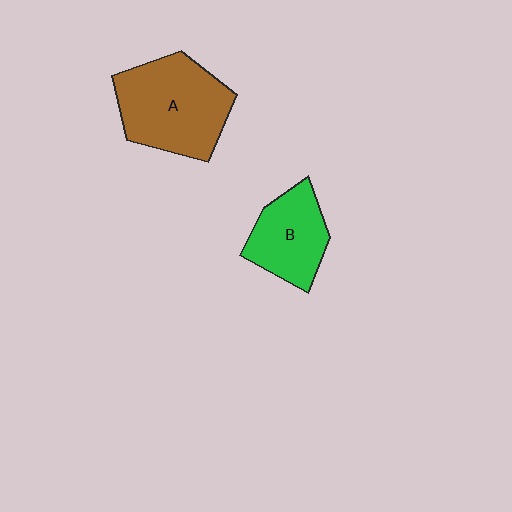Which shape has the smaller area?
Shape B (green).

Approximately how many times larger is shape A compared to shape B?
Approximately 1.5 times.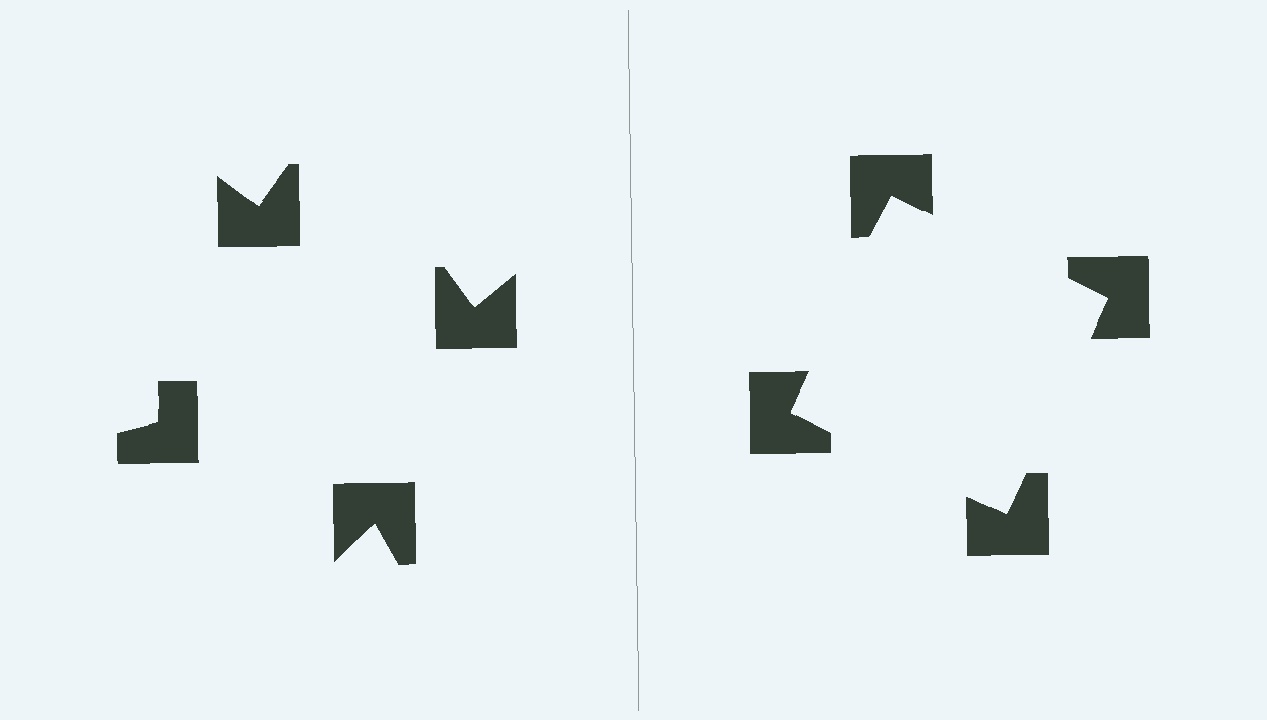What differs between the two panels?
The notched squares are positioned identically on both sides; only the wedge orientations differ. On the right they align to a square; on the left they are misaligned.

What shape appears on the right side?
An illusory square.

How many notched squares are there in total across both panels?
8 — 4 on each side.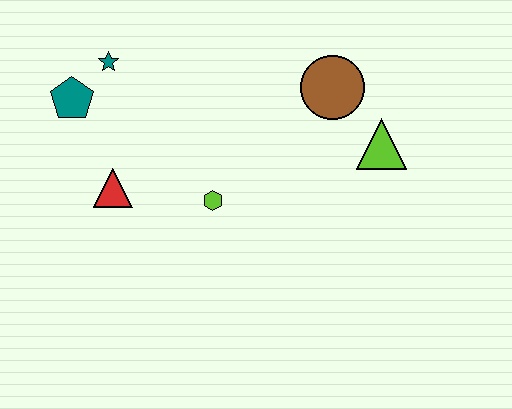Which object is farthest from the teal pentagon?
The lime triangle is farthest from the teal pentagon.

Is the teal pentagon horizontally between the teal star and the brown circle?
No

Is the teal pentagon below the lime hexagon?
No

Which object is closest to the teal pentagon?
The teal star is closest to the teal pentagon.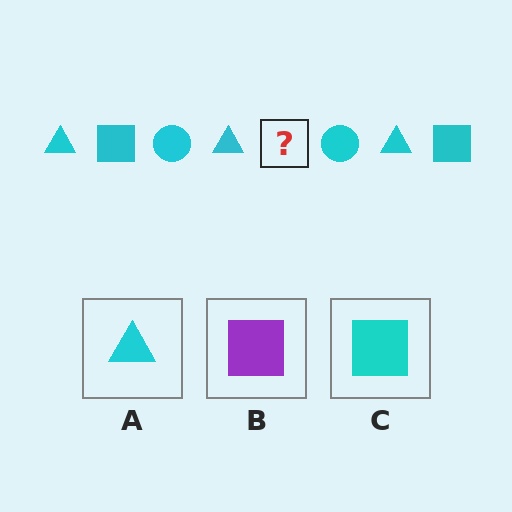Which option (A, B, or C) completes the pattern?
C.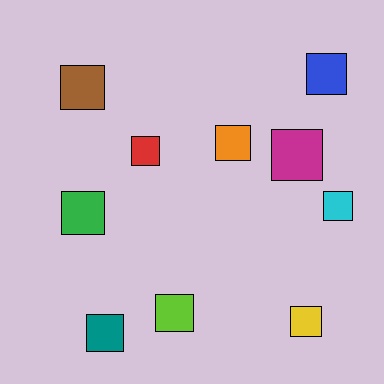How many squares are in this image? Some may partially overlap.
There are 10 squares.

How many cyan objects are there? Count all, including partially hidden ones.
There is 1 cyan object.